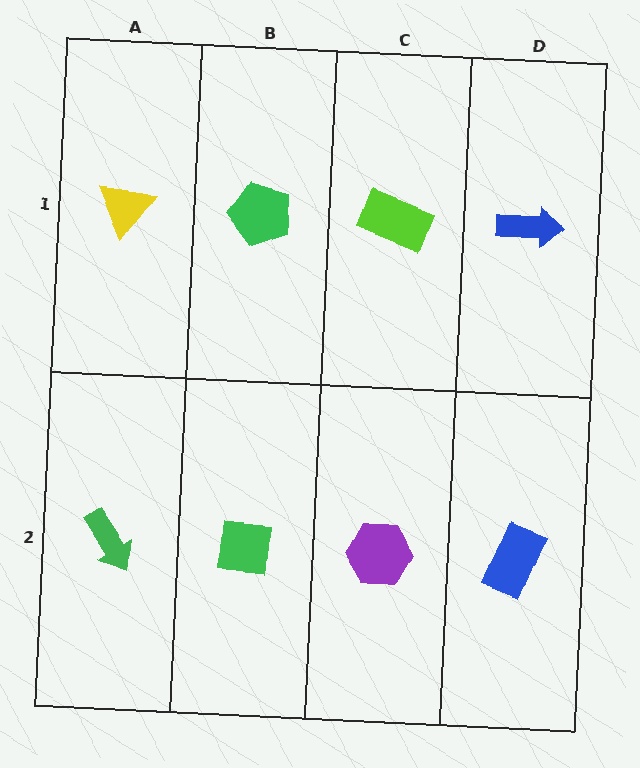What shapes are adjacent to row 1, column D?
A blue rectangle (row 2, column D), a lime rectangle (row 1, column C).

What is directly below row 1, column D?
A blue rectangle.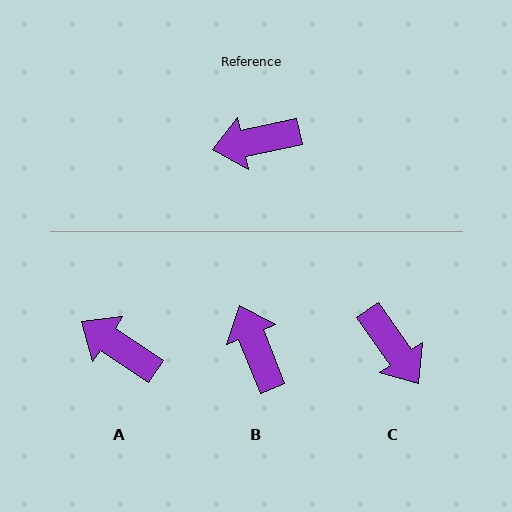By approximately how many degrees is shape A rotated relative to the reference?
Approximately 46 degrees clockwise.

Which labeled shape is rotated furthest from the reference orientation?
C, about 113 degrees away.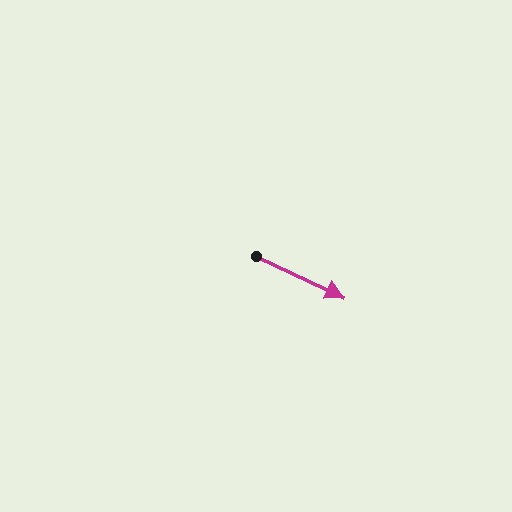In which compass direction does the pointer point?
Southeast.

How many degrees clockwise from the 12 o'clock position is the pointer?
Approximately 115 degrees.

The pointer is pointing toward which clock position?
Roughly 4 o'clock.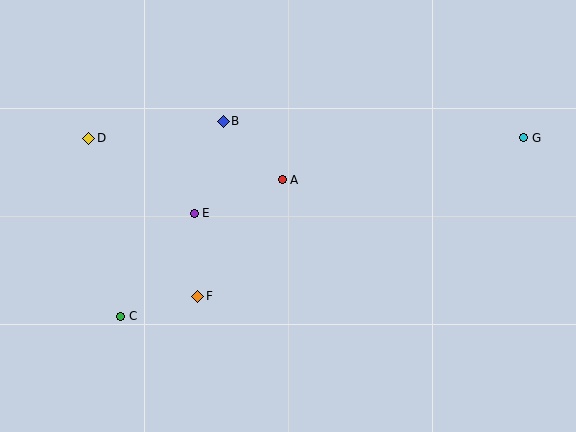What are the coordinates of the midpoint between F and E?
The midpoint between F and E is at (196, 255).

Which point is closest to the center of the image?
Point A at (282, 180) is closest to the center.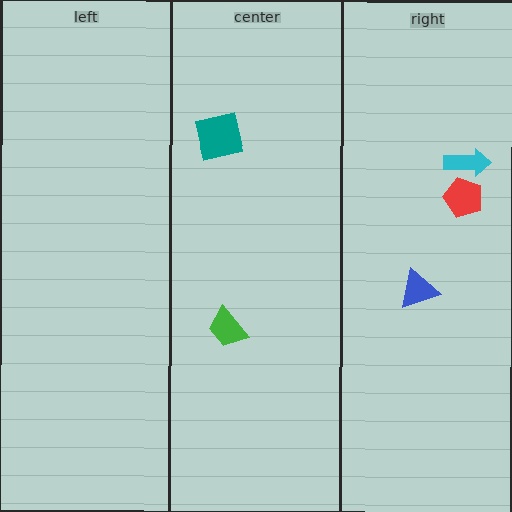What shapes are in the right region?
The blue triangle, the cyan arrow, the red pentagon.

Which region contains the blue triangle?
The right region.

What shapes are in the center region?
The teal square, the green trapezoid.